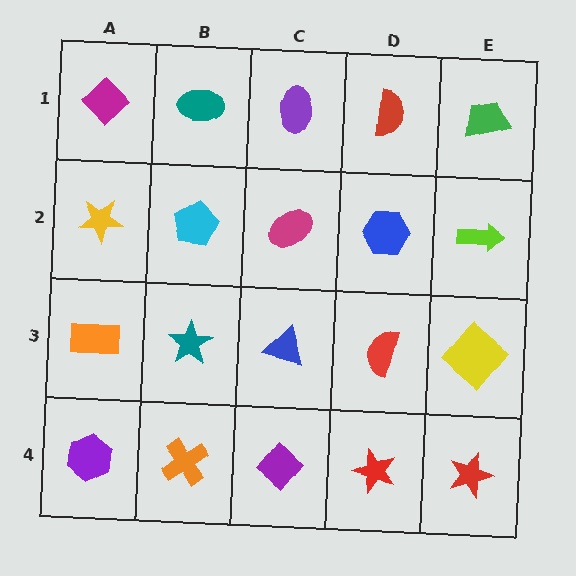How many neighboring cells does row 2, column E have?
3.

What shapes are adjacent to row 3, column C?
A magenta ellipse (row 2, column C), a purple diamond (row 4, column C), a teal star (row 3, column B), a red semicircle (row 3, column D).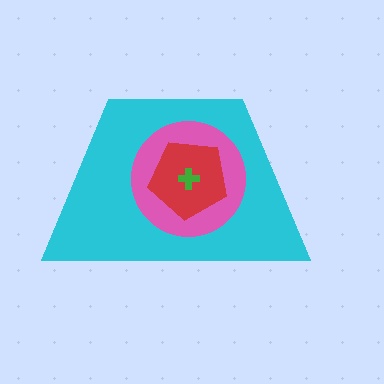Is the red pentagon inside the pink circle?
Yes.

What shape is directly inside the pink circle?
The red pentagon.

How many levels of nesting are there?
4.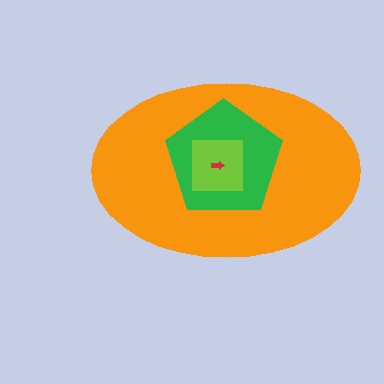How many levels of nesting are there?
4.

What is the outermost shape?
The orange ellipse.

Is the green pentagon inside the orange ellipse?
Yes.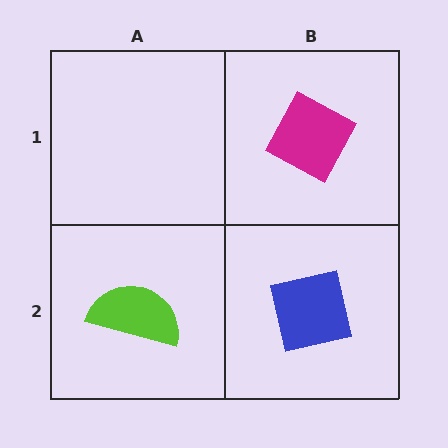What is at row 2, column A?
A lime semicircle.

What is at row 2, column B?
A blue square.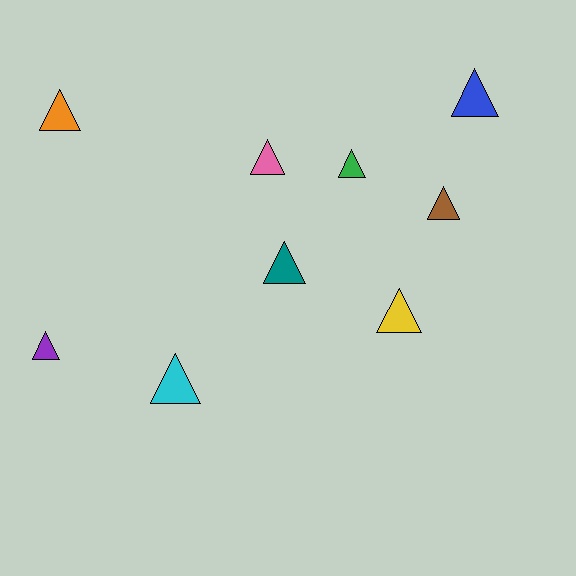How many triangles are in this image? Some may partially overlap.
There are 9 triangles.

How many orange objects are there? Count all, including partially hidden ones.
There is 1 orange object.